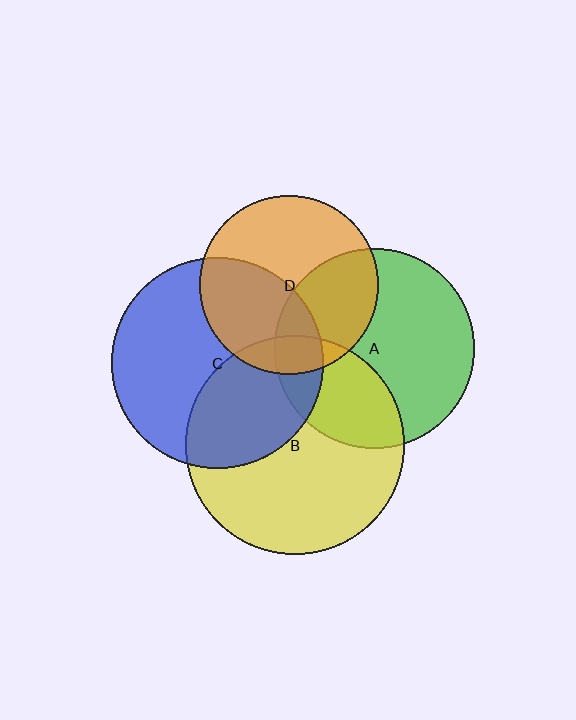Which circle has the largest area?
Circle B (yellow).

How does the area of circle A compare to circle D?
Approximately 1.3 times.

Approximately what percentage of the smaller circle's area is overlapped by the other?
Approximately 40%.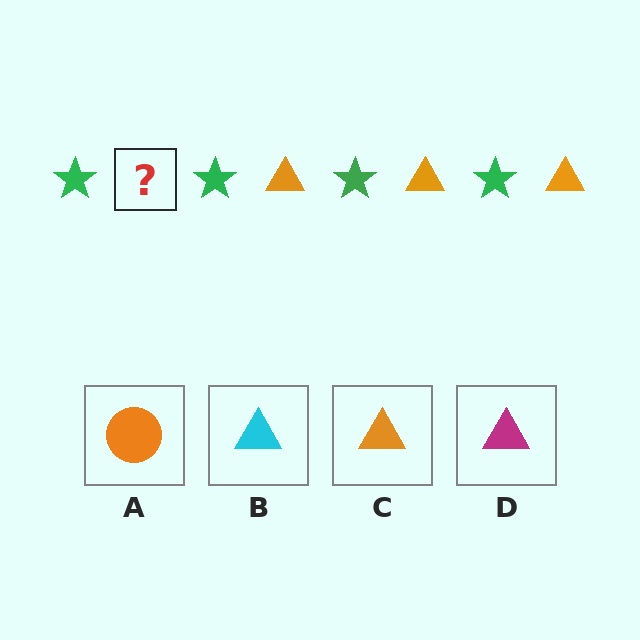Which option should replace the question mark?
Option C.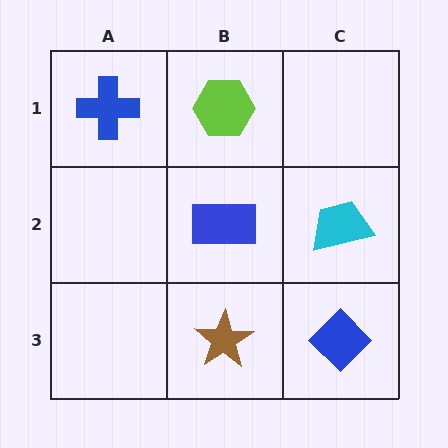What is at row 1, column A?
A blue cross.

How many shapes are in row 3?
2 shapes.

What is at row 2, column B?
A blue rectangle.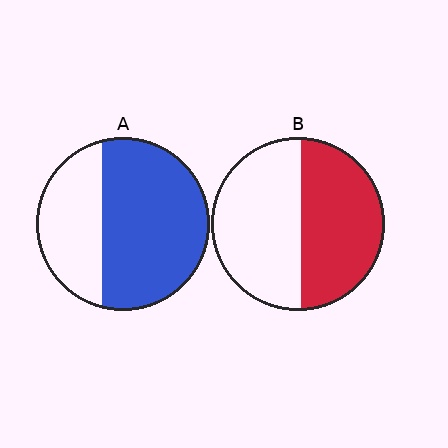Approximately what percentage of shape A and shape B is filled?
A is approximately 65% and B is approximately 50%.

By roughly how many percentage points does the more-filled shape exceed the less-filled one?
By roughly 15 percentage points (A over B).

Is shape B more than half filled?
Roughly half.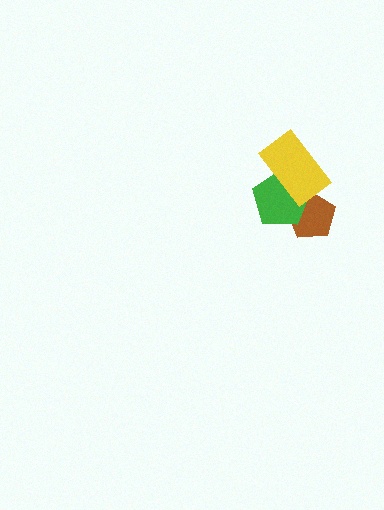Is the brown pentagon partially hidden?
Yes, it is partially covered by another shape.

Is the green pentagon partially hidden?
Yes, it is partially covered by another shape.